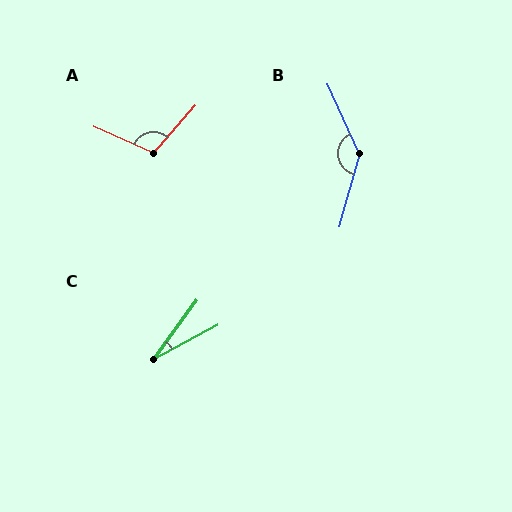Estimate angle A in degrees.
Approximately 107 degrees.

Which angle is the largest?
B, at approximately 140 degrees.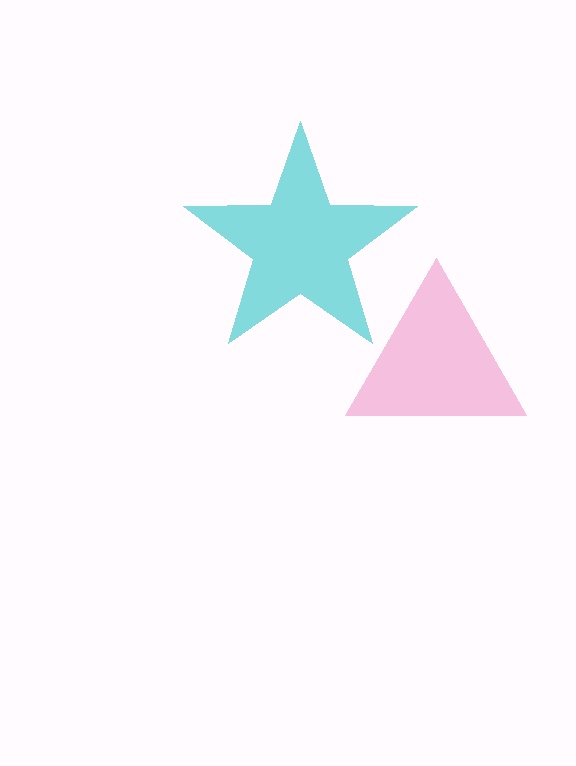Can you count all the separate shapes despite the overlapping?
Yes, there are 2 separate shapes.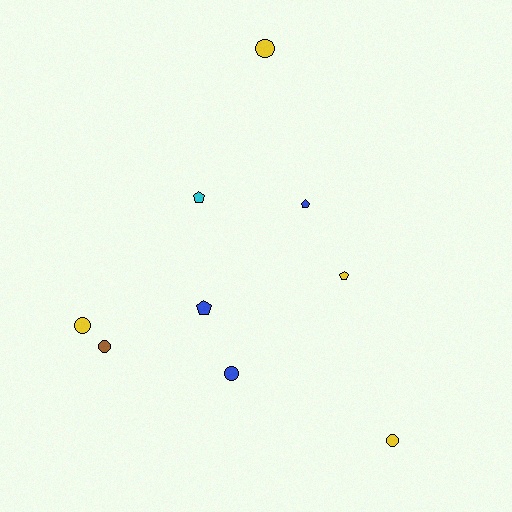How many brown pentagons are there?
There are no brown pentagons.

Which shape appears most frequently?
Circle, with 5 objects.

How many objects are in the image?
There are 9 objects.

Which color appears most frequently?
Yellow, with 4 objects.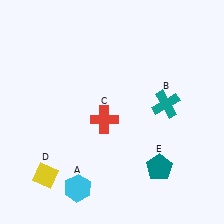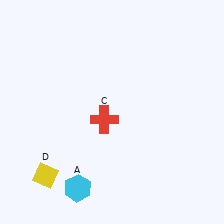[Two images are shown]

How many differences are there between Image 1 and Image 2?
There are 2 differences between the two images.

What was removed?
The teal pentagon (E), the teal cross (B) were removed in Image 2.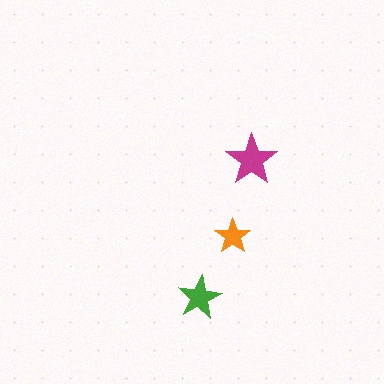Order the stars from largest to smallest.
the magenta one, the green one, the orange one.